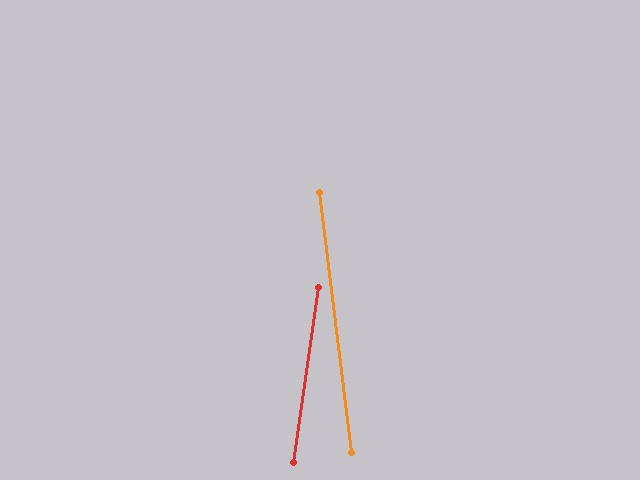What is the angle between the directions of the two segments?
Approximately 15 degrees.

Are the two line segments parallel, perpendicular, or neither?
Neither parallel nor perpendicular — they differ by about 15°.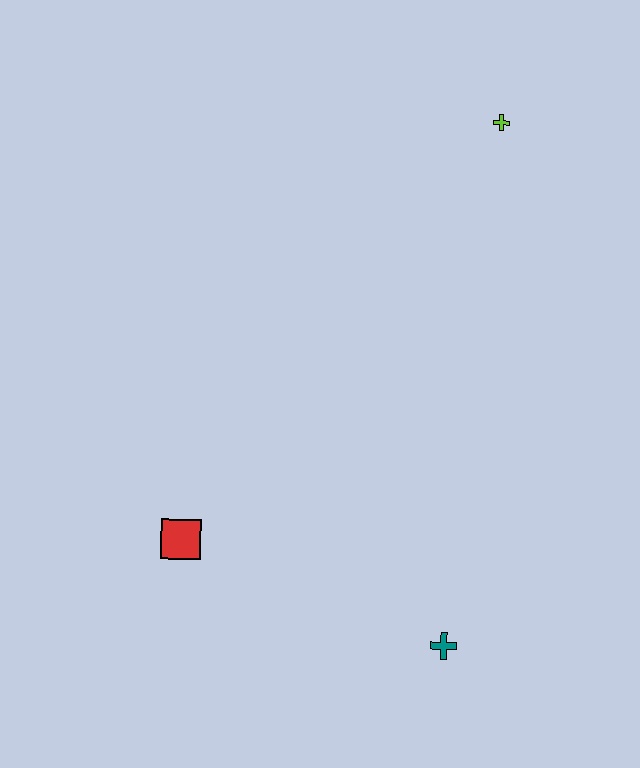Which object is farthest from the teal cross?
The lime cross is farthest from the teal cross.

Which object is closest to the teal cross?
The red square is closest to the teal cross.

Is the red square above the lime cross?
No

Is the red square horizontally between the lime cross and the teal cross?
No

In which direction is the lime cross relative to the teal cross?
The lime cross is above the teal cross.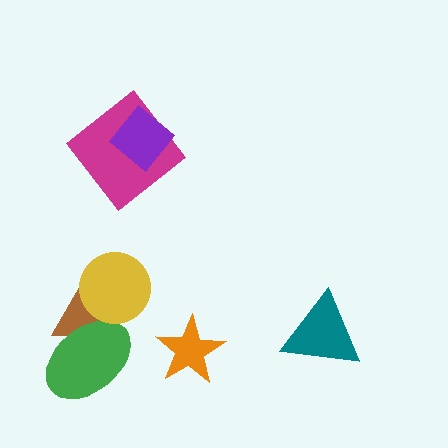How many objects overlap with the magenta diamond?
1 object overlaps with the magenta diamond.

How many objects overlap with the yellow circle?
1 object overlaps with the yellow circle.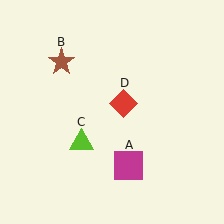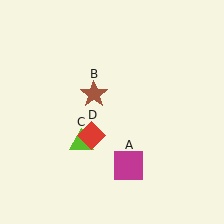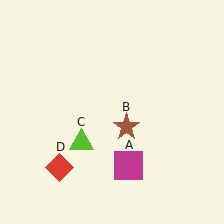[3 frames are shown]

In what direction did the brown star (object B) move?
The brown star (object B) moved down and to the right.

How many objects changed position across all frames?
2 objects changed position: brown star (object B), red diamond (object D).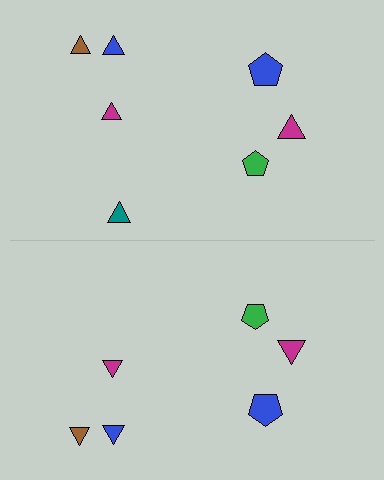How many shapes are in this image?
There are 13 shapes in this image.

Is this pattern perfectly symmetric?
No, the pattern is not perfectly symmetric. A teal triangle is missing from the bottom side.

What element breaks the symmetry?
A teal triangle is missing from the bottom side.